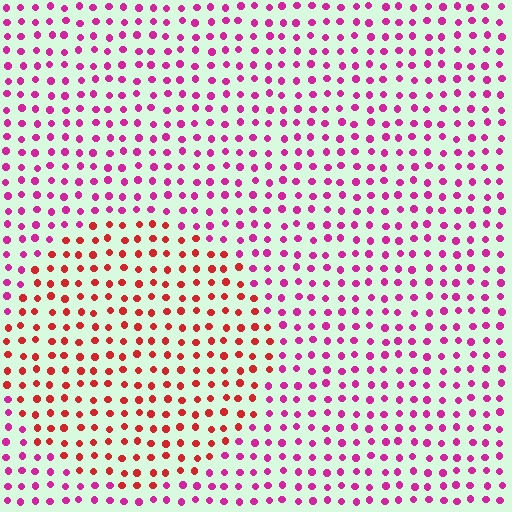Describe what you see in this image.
The image is filled with small magenta elements in a uniform arrangement. A circle-shaped region is visible where the elements are tinted to a slightly different hue, forming a subtle color boundary.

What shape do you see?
I see a circle.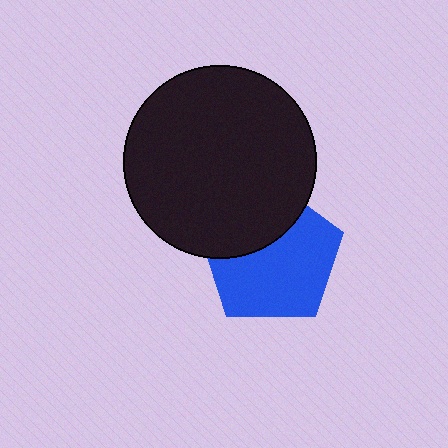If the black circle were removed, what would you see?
You would see the complete blue pentagon.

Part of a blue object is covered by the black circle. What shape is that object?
It is a pentagon.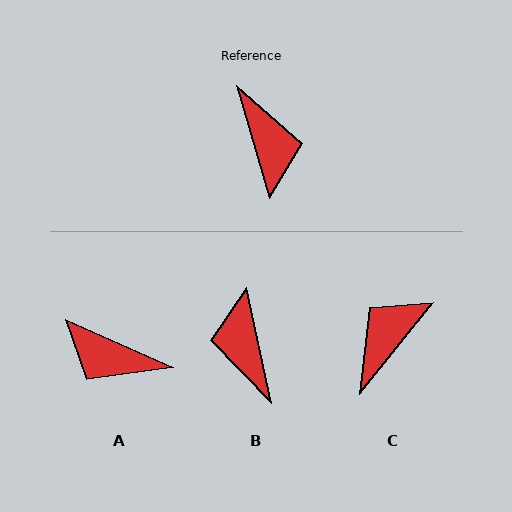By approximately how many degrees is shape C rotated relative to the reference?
Approximately 125 degrees counter-clockwise.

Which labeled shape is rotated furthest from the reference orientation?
B, about 176 degrees away.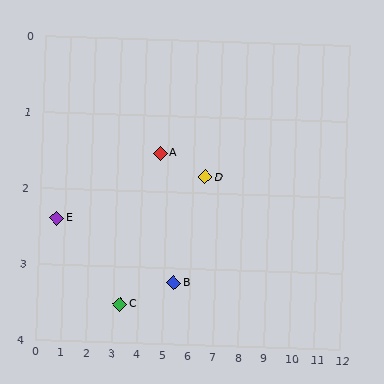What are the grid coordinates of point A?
Point A is at approximately (4.7, 1.5).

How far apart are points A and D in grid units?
Points A and D are about 1.8 grid units apart.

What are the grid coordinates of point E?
Point E is at approximately (0.7, 2.4).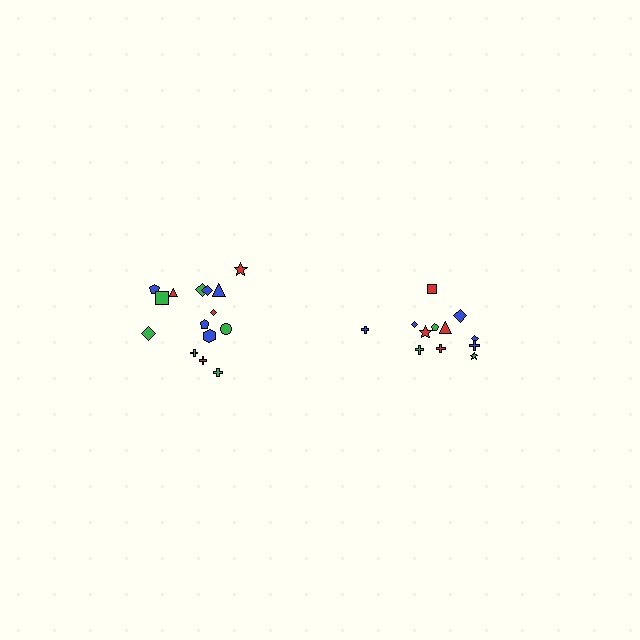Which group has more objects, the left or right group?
The left group.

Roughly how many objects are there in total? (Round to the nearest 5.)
Roughly 25 objects in total.